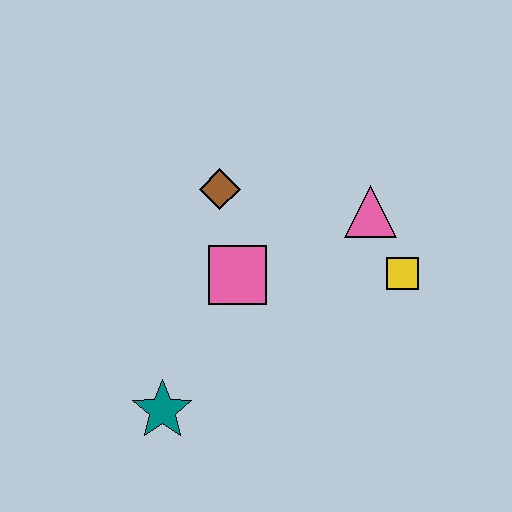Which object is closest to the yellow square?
The pink triangle is closest to the yellow square.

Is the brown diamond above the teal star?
Yes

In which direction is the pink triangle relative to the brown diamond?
The pink triangle is to the right of the brown diamond.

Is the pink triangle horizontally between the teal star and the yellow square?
Yes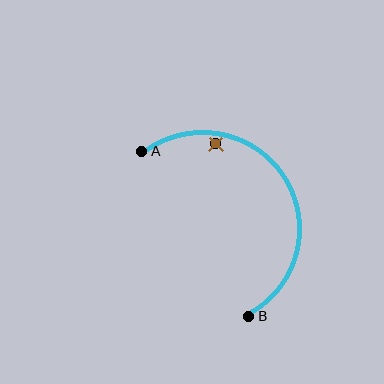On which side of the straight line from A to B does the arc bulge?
The arc bulges to the right of the straight line connecting A and B.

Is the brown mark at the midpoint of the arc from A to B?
No — the brown mark does not lie on the arc at all. It sits slightly inside the curve.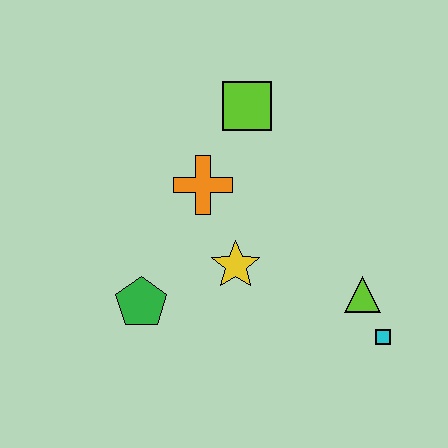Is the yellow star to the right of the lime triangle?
No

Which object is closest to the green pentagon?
The yellow star is closest to the green pentagon.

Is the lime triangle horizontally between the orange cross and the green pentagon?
No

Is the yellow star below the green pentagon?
No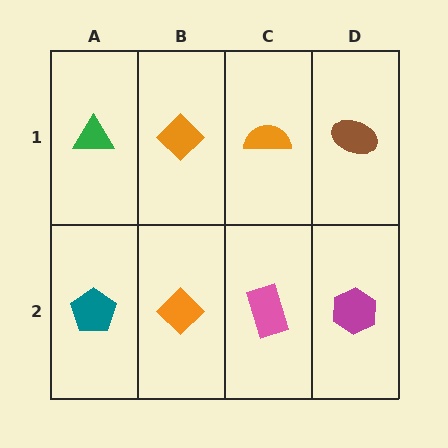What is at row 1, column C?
An orange semicircle.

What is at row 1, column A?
A green triangle.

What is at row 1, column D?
A brown ellipse.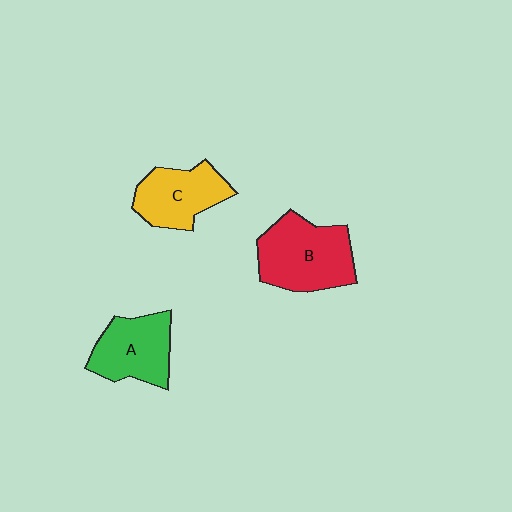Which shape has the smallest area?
Shape C (yellow).